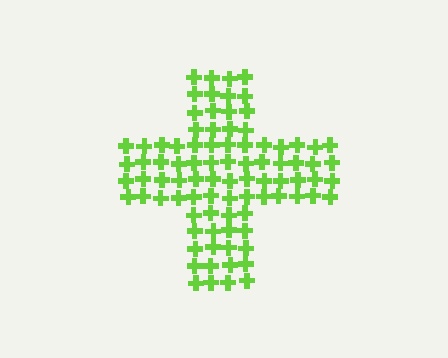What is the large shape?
The large shape is a cross.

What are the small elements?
The small elements are crosses.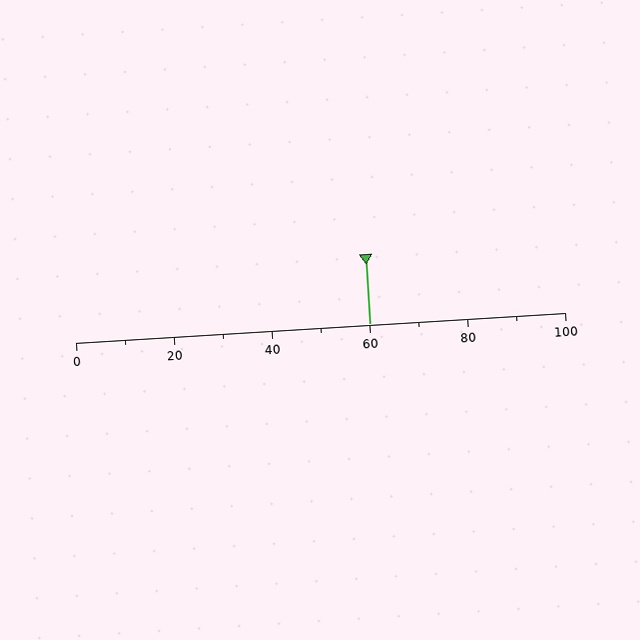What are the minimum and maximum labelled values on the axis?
The axis runs from 0 to 100.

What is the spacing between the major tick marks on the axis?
The major ticks are spaced 20 apart.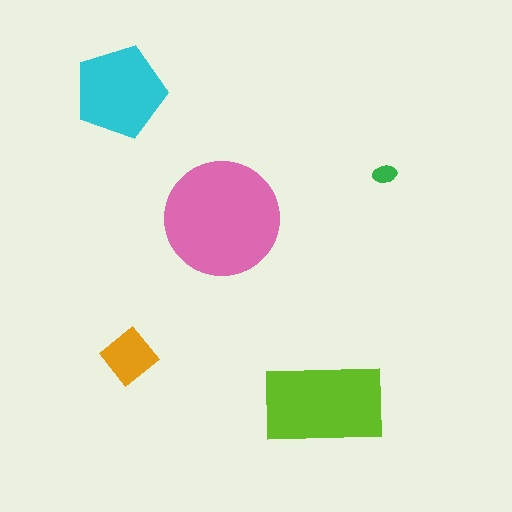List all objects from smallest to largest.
The green ellipse, the orange diamond, the cyan pentagon, the lime rectangle, the pink circle.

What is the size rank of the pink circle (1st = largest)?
1st.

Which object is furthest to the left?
The cyan pentagon is leftmost.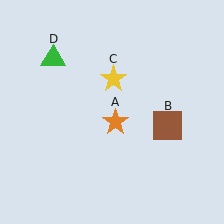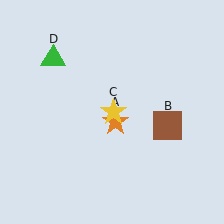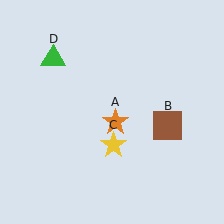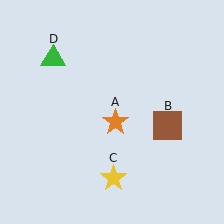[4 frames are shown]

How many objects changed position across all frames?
1 object changed position: yellow star (object C).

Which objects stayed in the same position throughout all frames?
Orange star (object A) and brown square (object B) and green triangle (object D) remained stationary.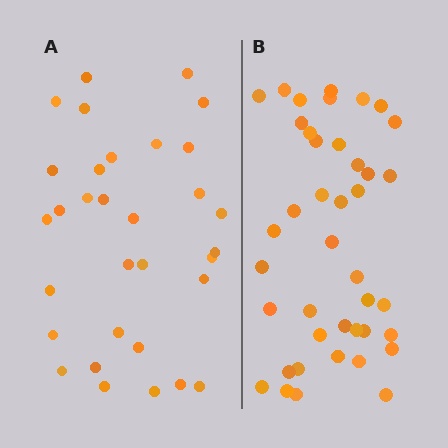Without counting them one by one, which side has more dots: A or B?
Region B (the right region) has more dots.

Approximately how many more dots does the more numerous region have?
Region B has roughly 8 or so more dots than region A.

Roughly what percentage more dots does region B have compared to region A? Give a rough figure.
About 30% more.